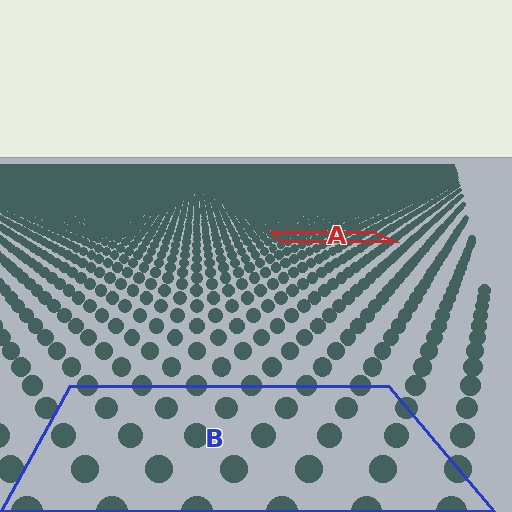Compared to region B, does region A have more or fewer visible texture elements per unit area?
Region A has more texture elements per unit area — they are packed more densely because it is farther away.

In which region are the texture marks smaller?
The texture marks are smaller in region A, because it is farther away.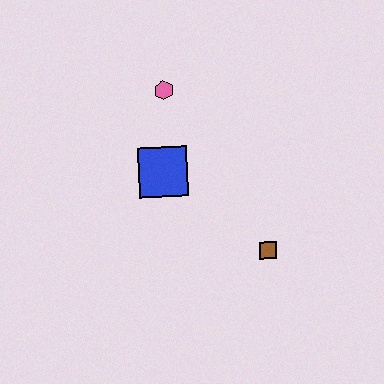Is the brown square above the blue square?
No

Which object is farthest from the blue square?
The brown square is farthest from the blue square.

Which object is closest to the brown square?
The blue square is closest to the brown square.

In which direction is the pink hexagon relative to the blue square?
The pink hexagon is above the blue square.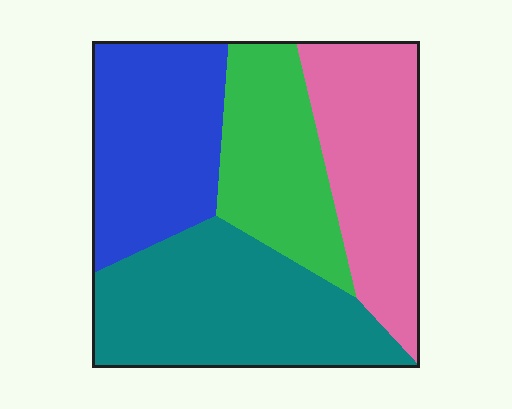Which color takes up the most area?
Teal, at roughly 30%.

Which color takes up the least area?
Green, at roughly 20%.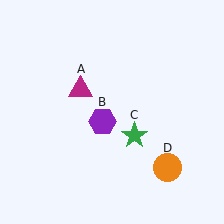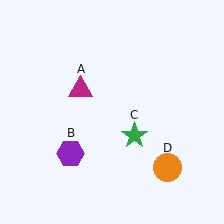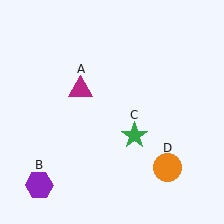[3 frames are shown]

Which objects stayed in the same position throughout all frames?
Magenta triangle (object A) and green star (object C) and orange circle (object D) remained stationary.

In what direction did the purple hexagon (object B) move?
The purple hexagon (object B) moved down and to the left.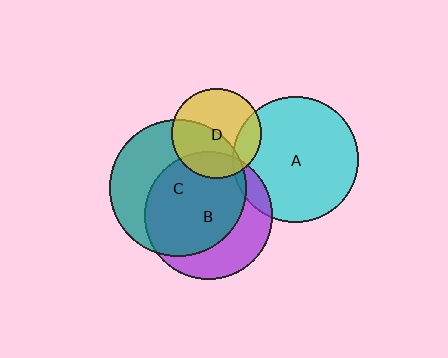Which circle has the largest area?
Circle C (teal).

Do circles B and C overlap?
Yes.